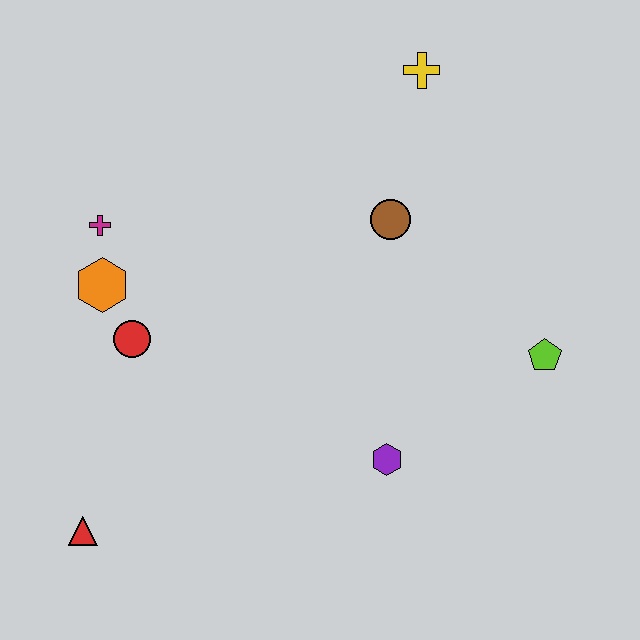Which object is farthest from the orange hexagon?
The lime pentagon is farthest from the orange hexagon.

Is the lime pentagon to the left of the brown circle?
No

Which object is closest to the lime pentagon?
The purple hexagon is closest to the lime pentagon.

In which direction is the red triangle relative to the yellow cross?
The red triangle is below the yellow cross.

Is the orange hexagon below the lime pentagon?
No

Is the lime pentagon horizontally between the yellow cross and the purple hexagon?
No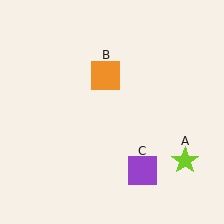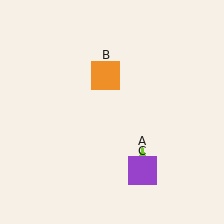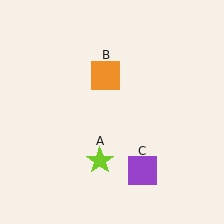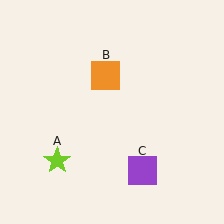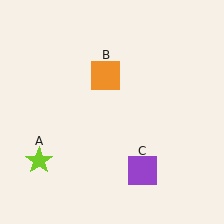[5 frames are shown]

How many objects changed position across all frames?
1 object changed position: lime star (object A).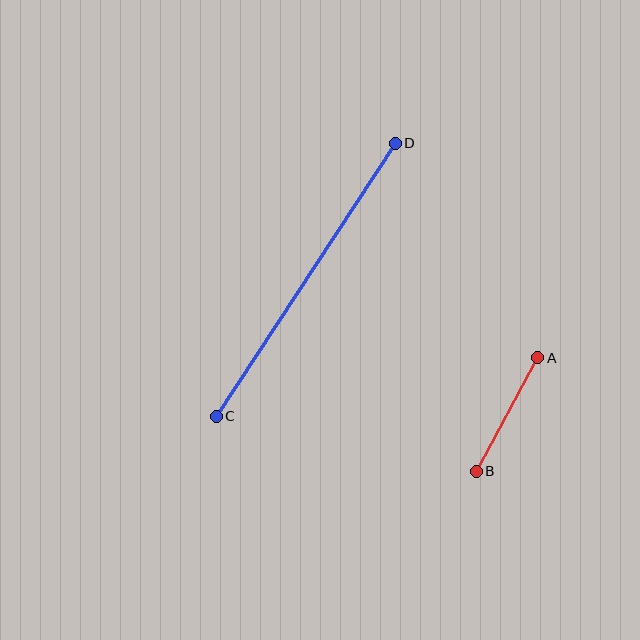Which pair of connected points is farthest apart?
Points C and D are farthest apart.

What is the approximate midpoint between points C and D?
The midpoint is at approximately (306, 280) pixels.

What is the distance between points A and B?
The distance is approximately 129 pixels.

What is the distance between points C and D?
The distance is approximately 326 pixels.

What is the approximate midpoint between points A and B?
The midpoint is at approximately (507, 414) pixels.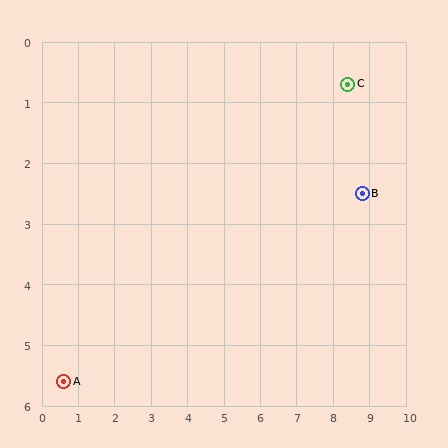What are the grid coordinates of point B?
Point B is at approximately (8.8, 2.5).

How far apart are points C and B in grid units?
Points C and B are about 1.8 grid units apart.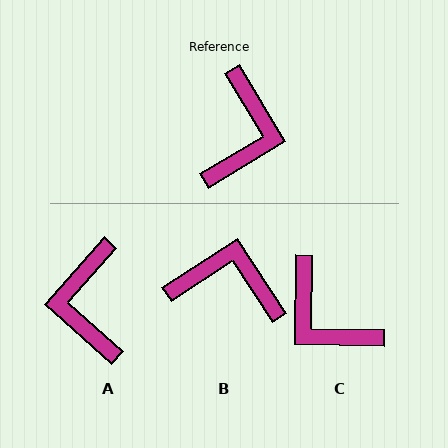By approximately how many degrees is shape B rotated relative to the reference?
Approximately 92 degrees counter-clockwise.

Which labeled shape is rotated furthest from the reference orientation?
A, about 163 degrees away.